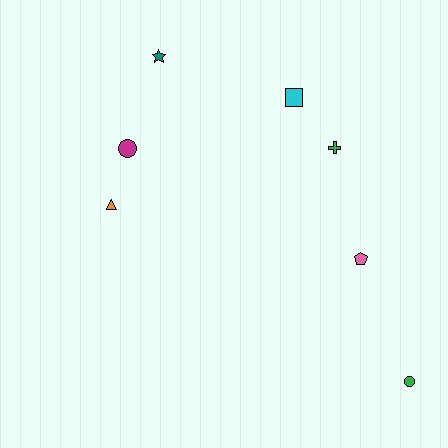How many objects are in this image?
There are 7 objects.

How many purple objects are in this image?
There are no purple objects.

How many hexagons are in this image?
There are no hexagons.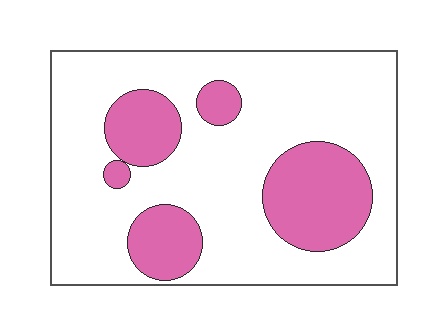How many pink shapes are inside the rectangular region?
5.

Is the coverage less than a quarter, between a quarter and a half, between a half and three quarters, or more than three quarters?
Between a quarter and a half.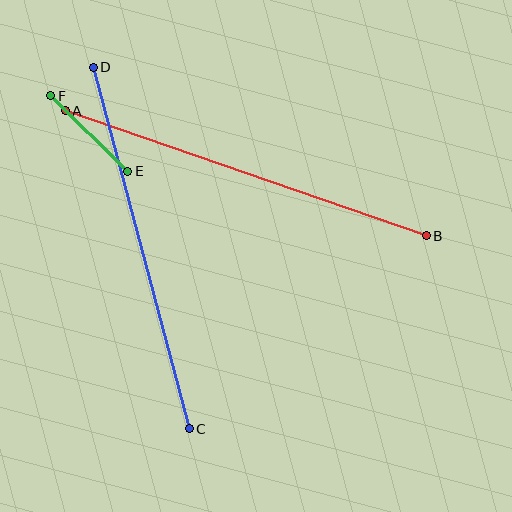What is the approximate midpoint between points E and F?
The midpoint is at approximately (89, 134) pixels.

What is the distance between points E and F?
The distance is approximately 108 pixels.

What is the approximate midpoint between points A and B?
The midpoint is at approximately (246, 173) pixels.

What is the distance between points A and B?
The distance is approximately 382 pixels.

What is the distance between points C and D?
The distance is approximately 374 pixels.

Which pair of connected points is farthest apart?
Points A and B are farthest apart.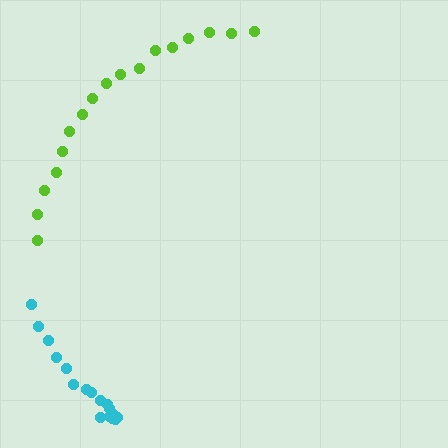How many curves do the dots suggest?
There are 2 distinct paths.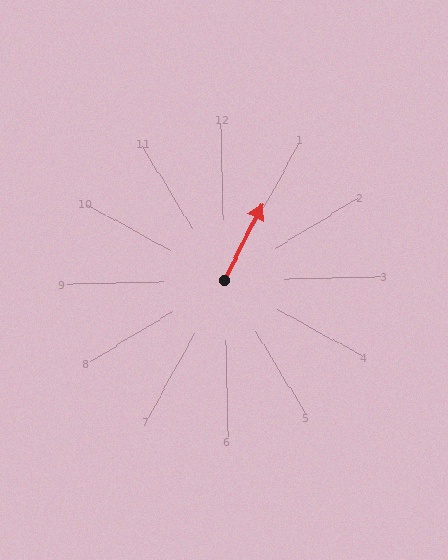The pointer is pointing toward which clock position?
Roughly 1 o'clock.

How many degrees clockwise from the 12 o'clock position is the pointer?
Approximately 28 degrees.